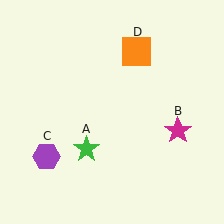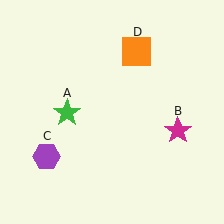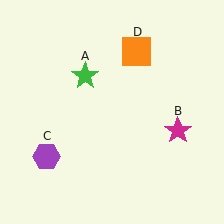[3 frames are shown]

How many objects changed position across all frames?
1 object changed position: green star (object A).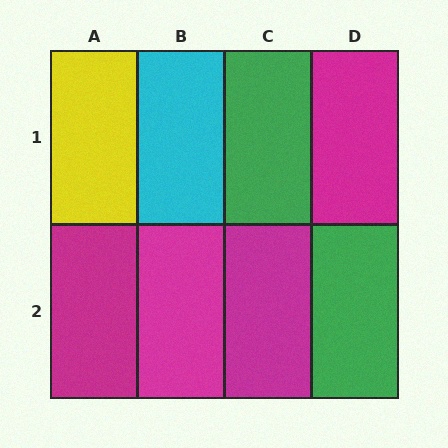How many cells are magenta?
4 cells are magenta.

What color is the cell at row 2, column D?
Green.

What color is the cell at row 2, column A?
Magenta.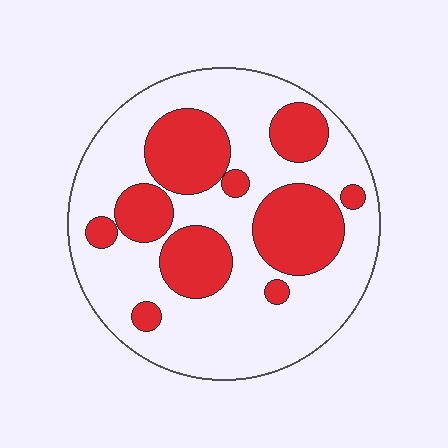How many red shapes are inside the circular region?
10.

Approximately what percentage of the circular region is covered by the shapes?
Approximately 35%.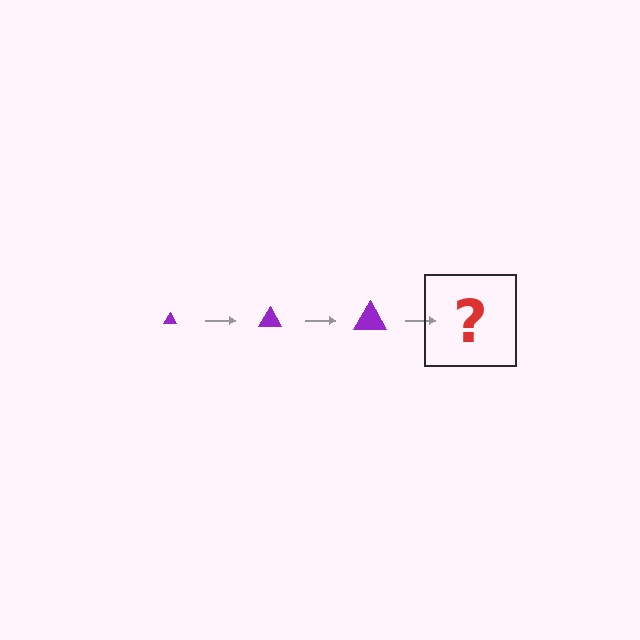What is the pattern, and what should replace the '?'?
The pattern is that the triangle gets progressively larger each step. The '?' should be a purple triangle, larger than the previous one.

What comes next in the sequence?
The next element should be a purple triangle, larger than the previous one.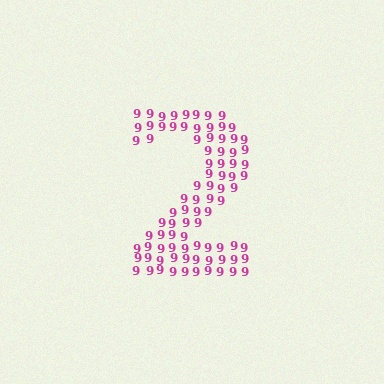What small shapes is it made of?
It is made of small digit 9's.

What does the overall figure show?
The overall figure shows the digit 2.